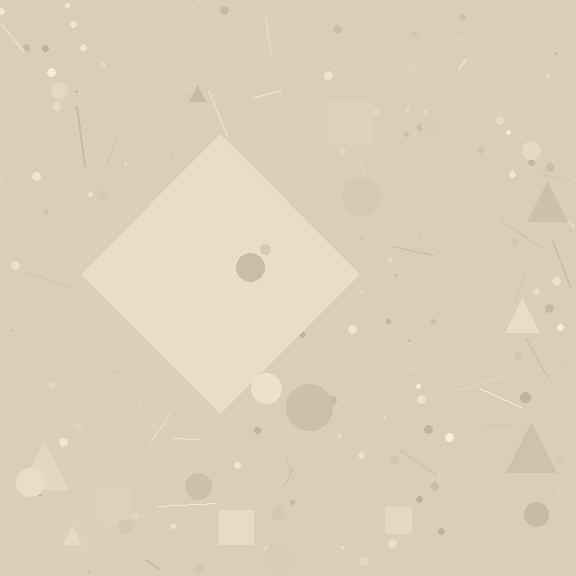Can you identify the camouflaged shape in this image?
The camouflaged shape is a diamond.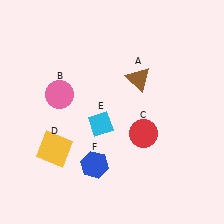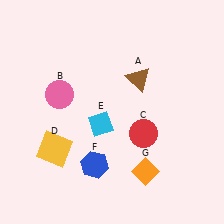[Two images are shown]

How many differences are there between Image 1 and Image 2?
There is 1 difference between the two images.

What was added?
An orange diamond (G) was added in Image 2.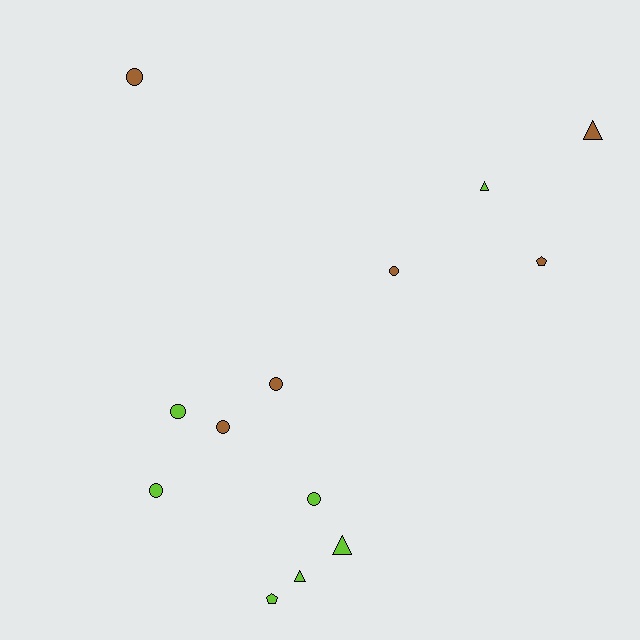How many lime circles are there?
There are 3 lime circles.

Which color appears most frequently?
Lime, with 7 objects.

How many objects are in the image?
There are 13 objects.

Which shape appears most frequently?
Circle, with 7 objects.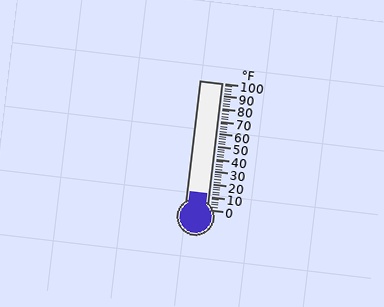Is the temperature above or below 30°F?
The temperature is below 30°F.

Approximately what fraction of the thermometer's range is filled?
The thermometer is filled to approximately 10% of its range.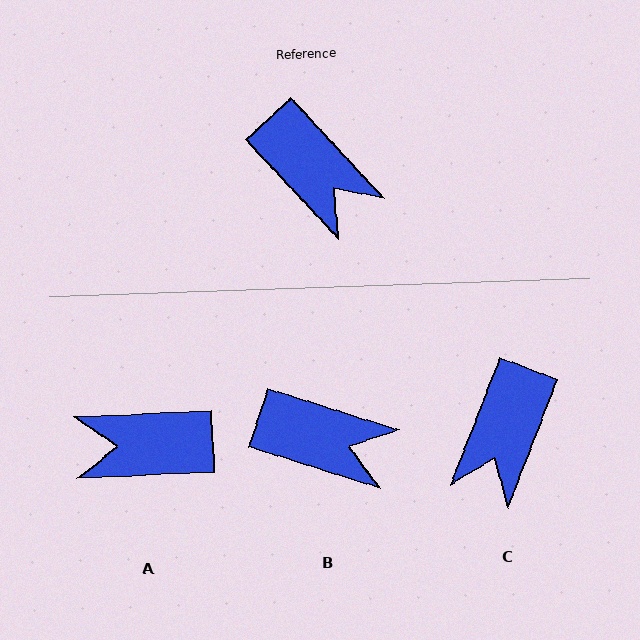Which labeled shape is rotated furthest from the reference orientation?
A, about 130 degrees away.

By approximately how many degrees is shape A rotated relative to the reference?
Approximately 130 degrees clockwise.